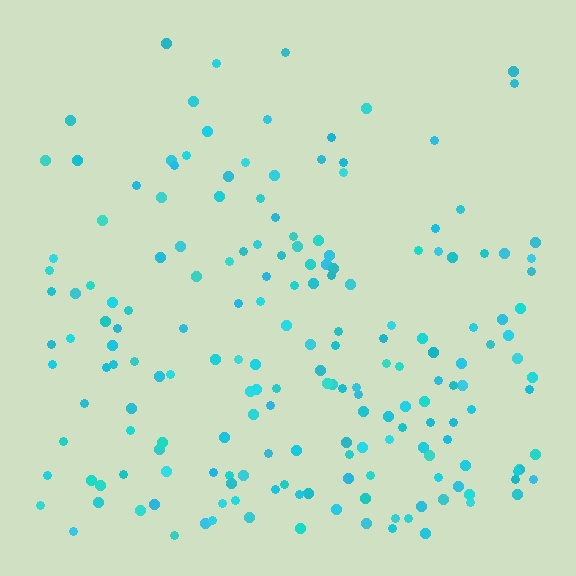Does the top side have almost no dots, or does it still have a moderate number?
Still a moderate number, just noticeably fewer than the bottom.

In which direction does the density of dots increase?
From top to bottom, with the bottom side densest.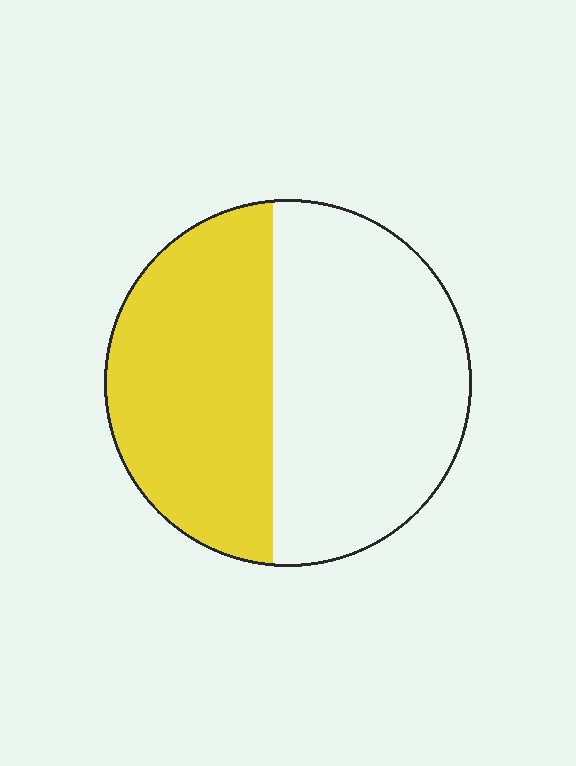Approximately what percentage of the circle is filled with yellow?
Approximately 45%.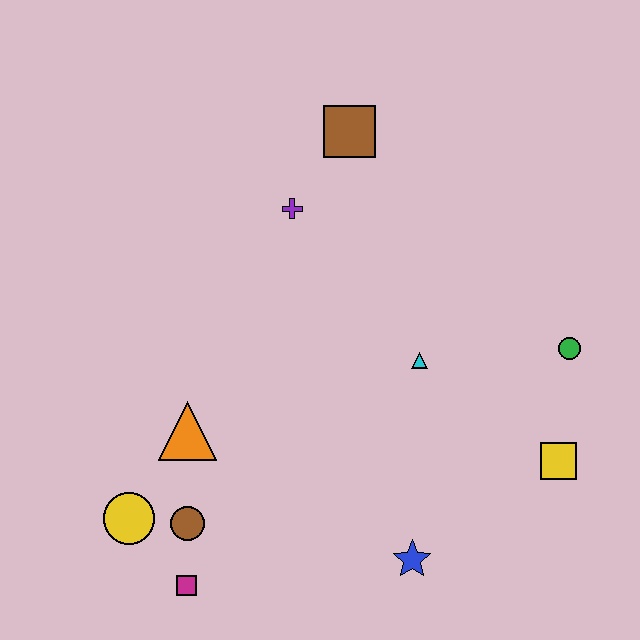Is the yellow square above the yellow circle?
Yes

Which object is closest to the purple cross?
The brown square is closest to the purple cross.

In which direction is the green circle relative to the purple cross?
The green circle is to the right of the purple cross.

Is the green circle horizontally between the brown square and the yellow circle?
No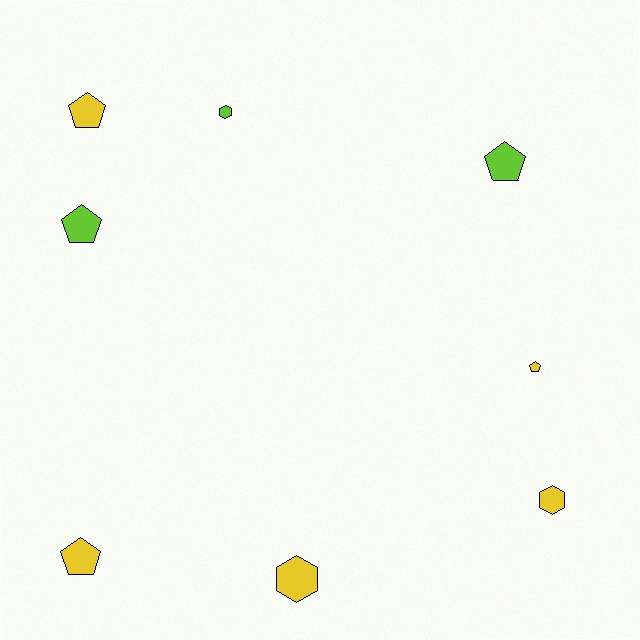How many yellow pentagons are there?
There are 3 yellow pentagons.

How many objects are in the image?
There are 8 objects.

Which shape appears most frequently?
Pentagon, with 5 objects.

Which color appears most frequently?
Yellow, with 5 objects.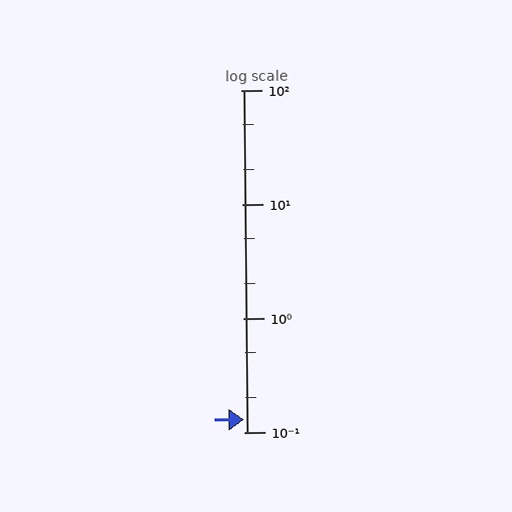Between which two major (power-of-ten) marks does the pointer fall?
The pointer is between 0.1 and 1.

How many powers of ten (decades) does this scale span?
The scale spans 3 decades, from 0.1 to 100.